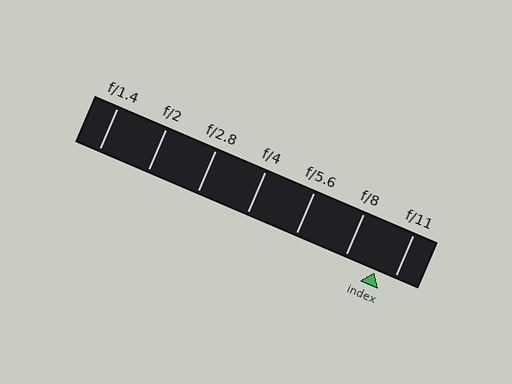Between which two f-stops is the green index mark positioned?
The index mark is between f/8 and f/11.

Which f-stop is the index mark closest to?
The index mark is closest to f/11.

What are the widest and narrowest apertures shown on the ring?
The widest aperture shown is f/1.4 and the narrowest is f/11.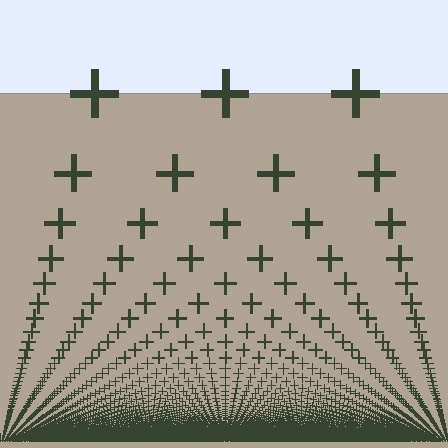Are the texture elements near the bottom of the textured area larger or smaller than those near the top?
Smaller. The gradient is inverted — elements near the bottom are smaller and denser.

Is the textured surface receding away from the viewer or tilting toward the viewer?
The surface appears to tilt toward the viewer. Texture elements get larger and sparser toward the top.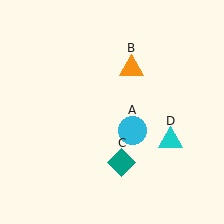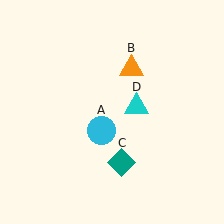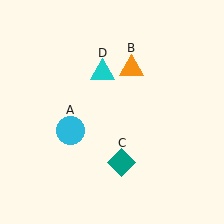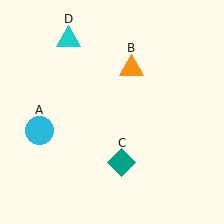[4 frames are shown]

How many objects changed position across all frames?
2 objects changed position: cyan circle (object A), cyan triangle (object D).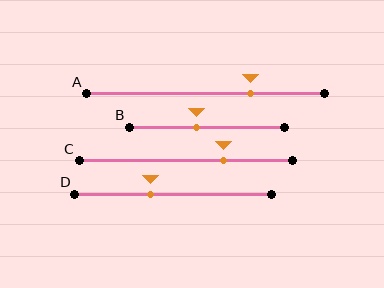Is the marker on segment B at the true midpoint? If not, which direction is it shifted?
No, the marker on segment B is shifted to the left by about 7% of the segment length.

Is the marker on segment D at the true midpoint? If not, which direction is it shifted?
No, the marker on segment D is shifted to the left by about 12% of the segment length.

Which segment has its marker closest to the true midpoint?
Segment B has its marker closest to the true midpoint.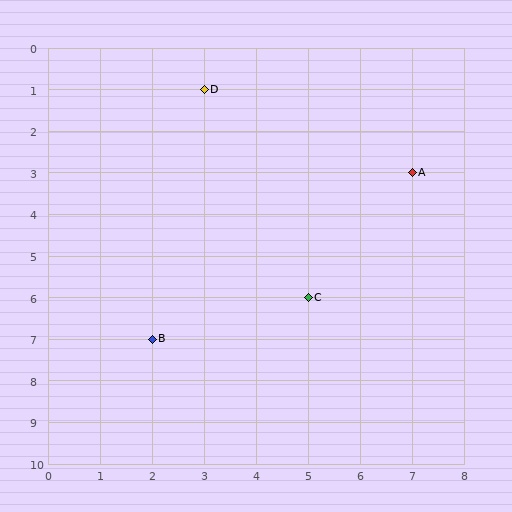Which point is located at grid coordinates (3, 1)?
Point D is at (3, 1).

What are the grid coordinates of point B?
Point B is at grid coordinates (2, 7).